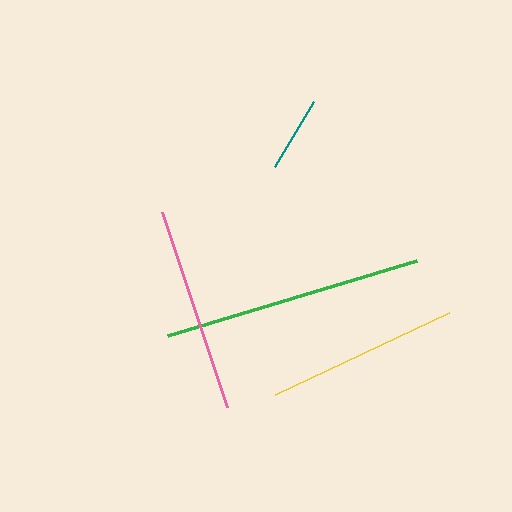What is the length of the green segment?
The green segment is approximately 260 pixels long.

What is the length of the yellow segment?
The yellow segment is approximately 192 pixels long.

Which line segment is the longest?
The green line is the longest at approximately 260 pixels.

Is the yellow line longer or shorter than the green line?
The green line is longer than the yellow line.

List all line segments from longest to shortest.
From longest to shortest: green, pink, yellow, teal.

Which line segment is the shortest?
The teal line is the shortest at approximately 76 pixels.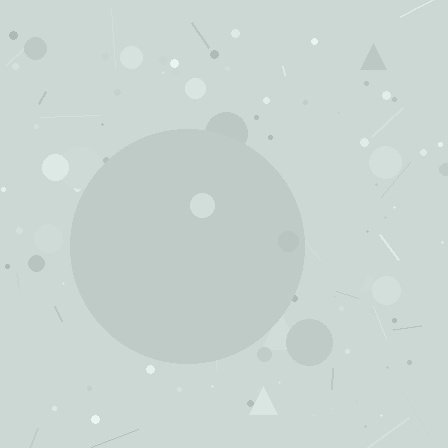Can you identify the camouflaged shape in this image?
The camouflaged shape is a circle.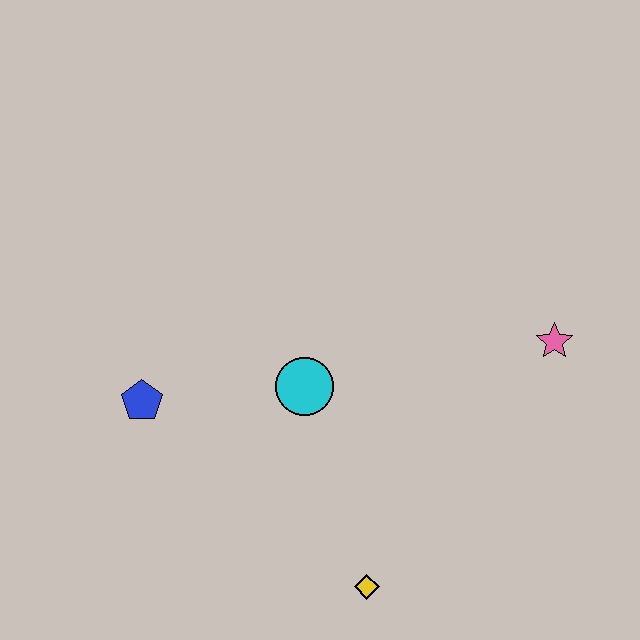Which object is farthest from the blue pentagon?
The pink star is farthest from the blue pentagon.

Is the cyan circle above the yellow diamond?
Yes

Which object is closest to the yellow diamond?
The cyan circle is closest to the yellow diamond.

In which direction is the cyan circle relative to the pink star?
The cyan circle is to the left of the pink star.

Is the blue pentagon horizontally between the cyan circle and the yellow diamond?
No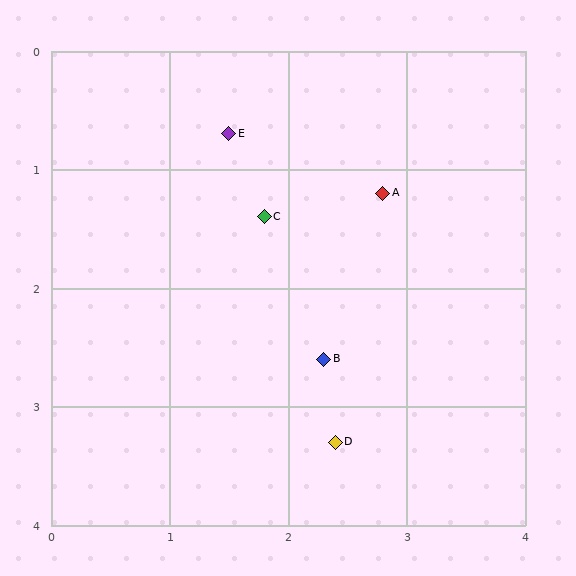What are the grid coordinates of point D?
Point D is at approximately (2.4, 3.3).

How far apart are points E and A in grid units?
Points E and A are about 1.4 grid units apart.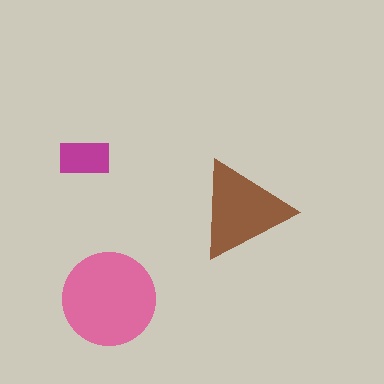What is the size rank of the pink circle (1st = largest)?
1st.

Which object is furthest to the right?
The brown triangle is rightmost.